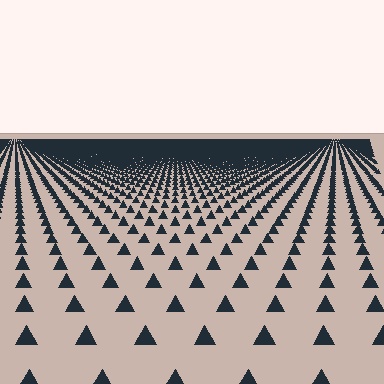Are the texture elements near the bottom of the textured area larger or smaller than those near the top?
Larger. Near the bottom, elements are closer to the viewer and appear at a bigger on-screen size.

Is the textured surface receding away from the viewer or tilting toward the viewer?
The surface is receding away from the viewer. Texture elements get smaller and denser toward the top.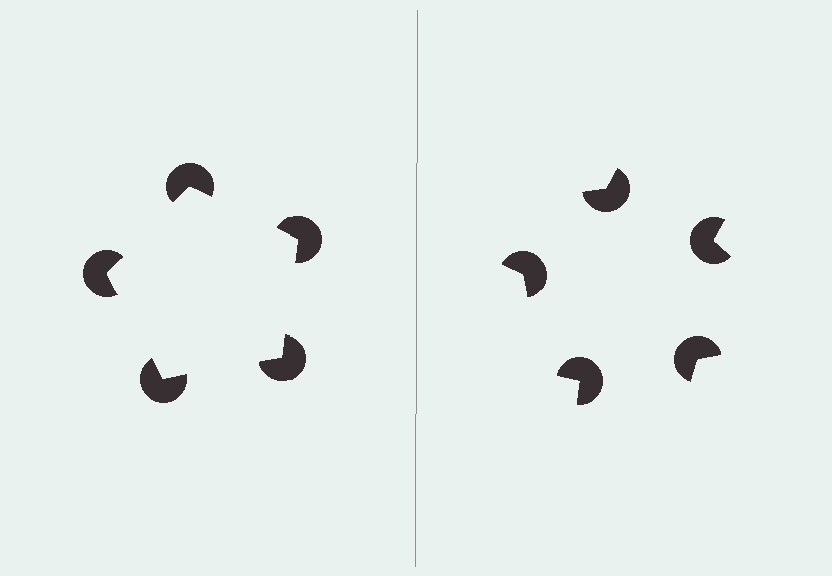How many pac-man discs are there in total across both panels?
10 — 5 on each side.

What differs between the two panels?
The pac-man discs are positioned identically on both sides; only the wedge orientations differ. On the left they align to a pentagon; on the right they are misaligned.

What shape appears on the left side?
An illusory pentagon.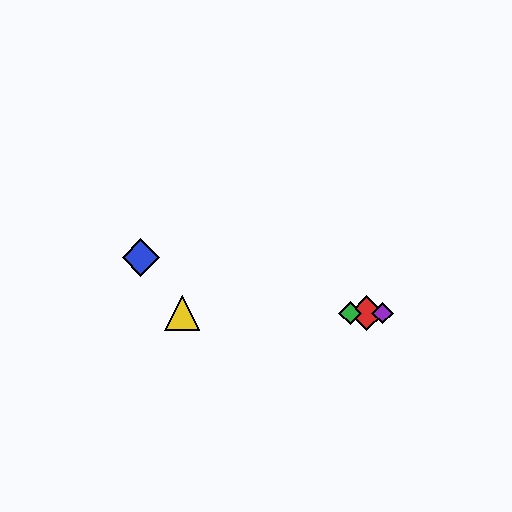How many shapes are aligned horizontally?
4 shapes (the red diamond, the green diamond, the yellow triangle, the purple diamond) are aligned horizontally.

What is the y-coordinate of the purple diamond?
The purple diamond is at y≈313.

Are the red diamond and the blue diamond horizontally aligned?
No, the red diamond is at y≈313 and the blue diamond is at y≈258.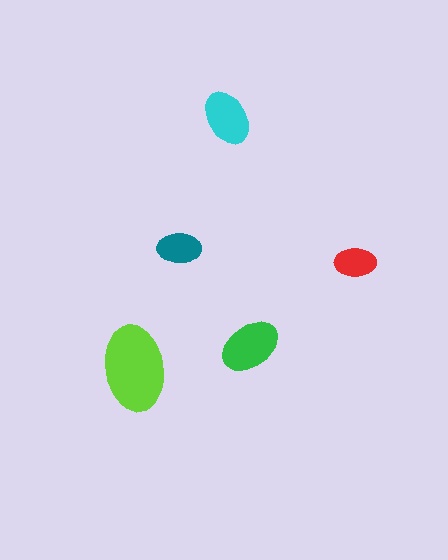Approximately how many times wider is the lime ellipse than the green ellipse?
About 1.5 times wider.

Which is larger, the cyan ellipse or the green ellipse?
The green one.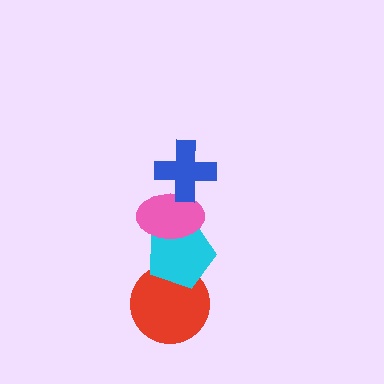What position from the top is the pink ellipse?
The pink ellipse is 2nd from the top.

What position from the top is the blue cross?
The blue cross is 1st from the top.